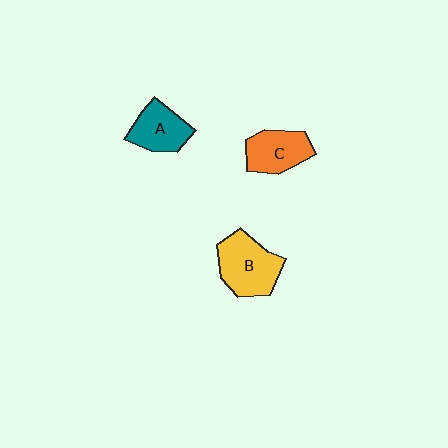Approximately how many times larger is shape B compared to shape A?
Approximately 1.4 times.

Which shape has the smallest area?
Shape A (teal).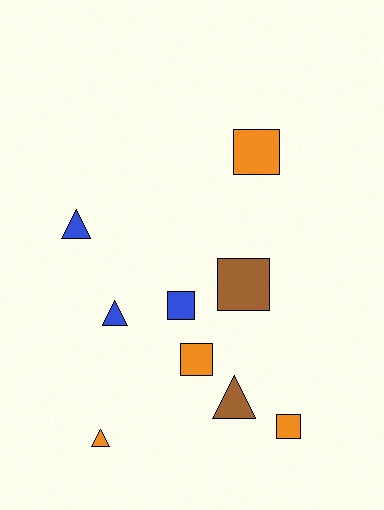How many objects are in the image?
There are 9 objects.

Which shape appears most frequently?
Square, with 5 objects.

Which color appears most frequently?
Orange, with 4 objects.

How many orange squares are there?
There are 3 orange squares.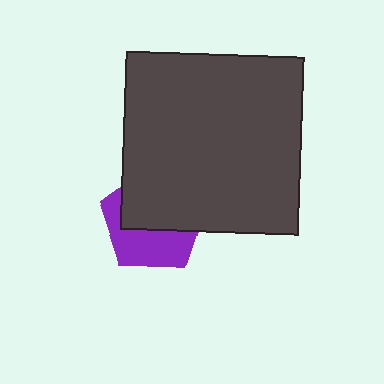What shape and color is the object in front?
The object in front is a dark gray square.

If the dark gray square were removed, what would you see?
You would see the complete purple pentagon.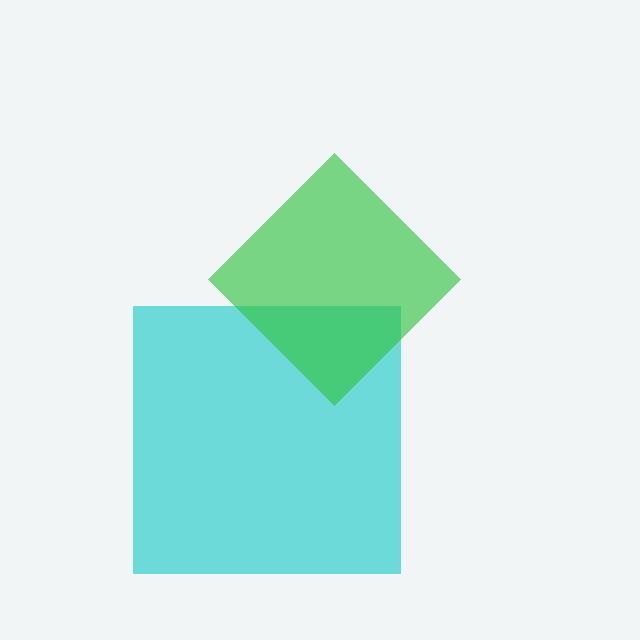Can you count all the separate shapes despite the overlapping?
Yes, there are 2 separate shapes.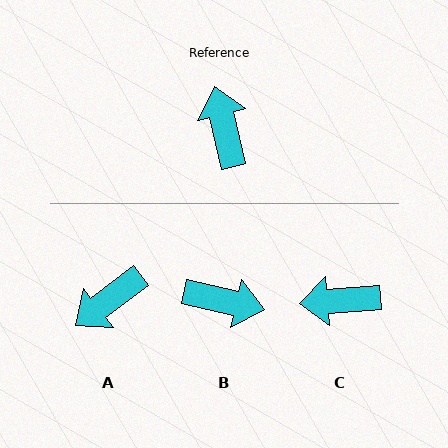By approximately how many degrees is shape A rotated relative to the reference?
Approximately 114 degrees counter-clockwise.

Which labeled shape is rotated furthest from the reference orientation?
B, about 115 degrees away.